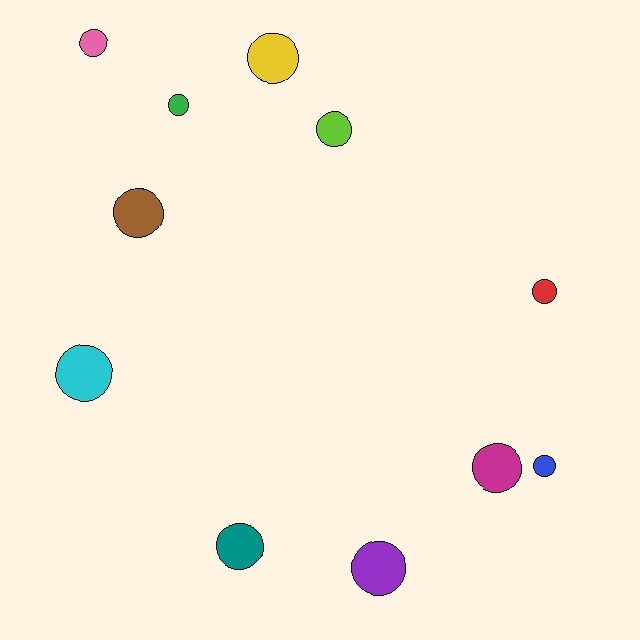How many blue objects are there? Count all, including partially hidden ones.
There is 1 blue object.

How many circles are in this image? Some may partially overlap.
There are 11 circles.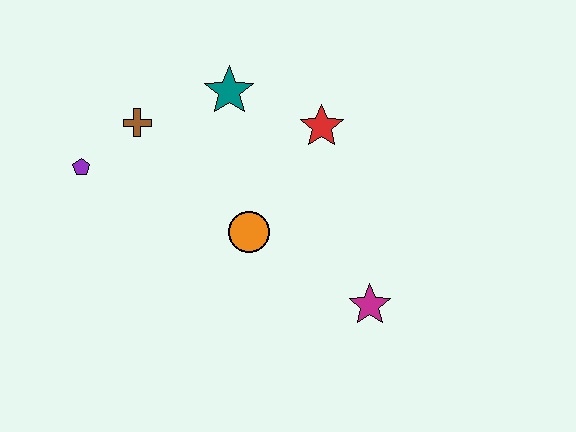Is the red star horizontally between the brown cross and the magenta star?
Yes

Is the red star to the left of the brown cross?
No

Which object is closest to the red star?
The teal star is closest to the red star.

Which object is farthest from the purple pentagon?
The magenta star is farthest from the purple pentagon.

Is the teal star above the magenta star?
Yes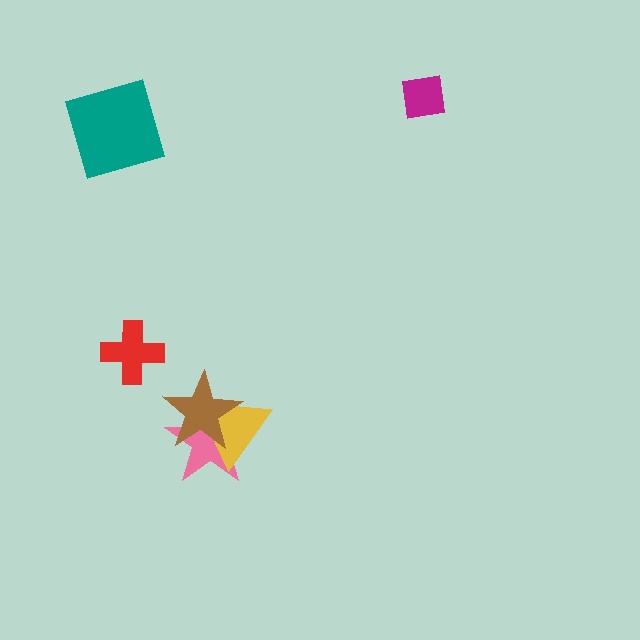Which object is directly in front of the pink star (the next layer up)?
The yellow triangle is directly in front of the pink star.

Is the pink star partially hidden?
Yes, it is partially covered by another shape.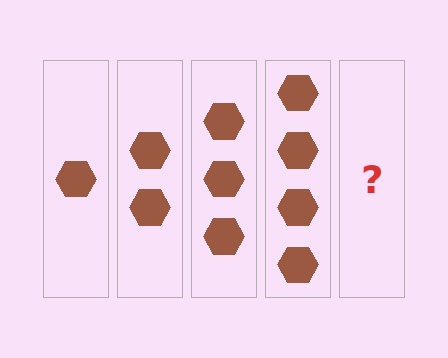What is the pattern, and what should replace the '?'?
The pattern is that each step adds one more hexagon. The '?' should be 5 hexagons.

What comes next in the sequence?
The next element should be 5 hexagons.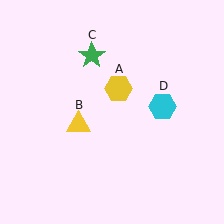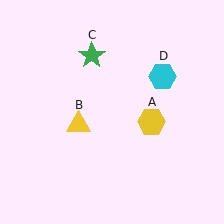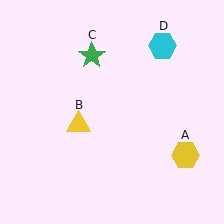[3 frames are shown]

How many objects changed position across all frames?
2 objects changed position: yellow hexagon (object A), cyan hexagon (object D).